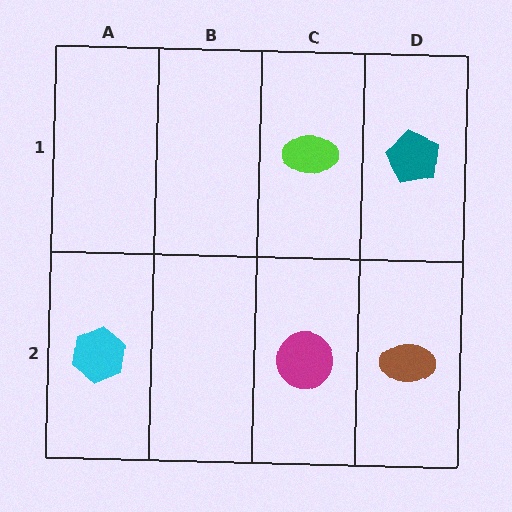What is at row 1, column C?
A lime ellipse.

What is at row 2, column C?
A magenta circle.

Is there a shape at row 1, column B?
No, that cell is empty.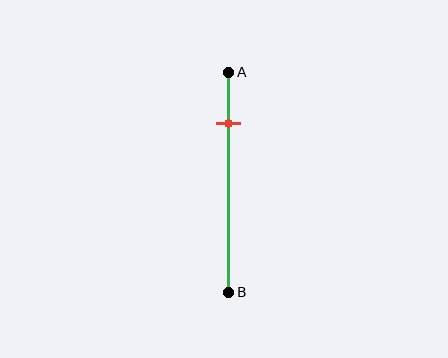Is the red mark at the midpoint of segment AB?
No, the mark is at about 25% from A, not at the 50% midpoint.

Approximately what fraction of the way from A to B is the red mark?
The red mark is approximately 25% of the way from A to B.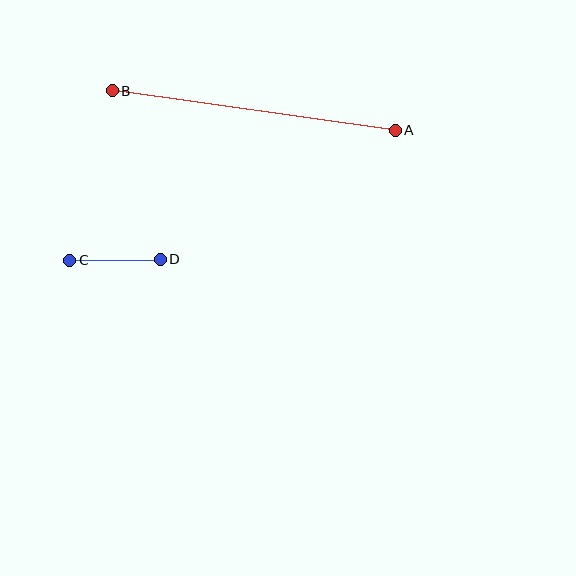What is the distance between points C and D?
The distance is approximately 91 pixels.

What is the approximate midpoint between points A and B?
The midpoint is at approximately (254, 111) pixels.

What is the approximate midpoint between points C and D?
The midpoint is at approximately (115, 260) pixels.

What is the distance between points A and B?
The distance is approximately 285 pixels.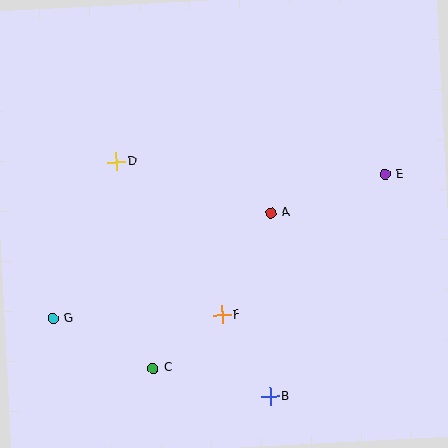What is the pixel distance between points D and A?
The distance between D and A is 163 pixels.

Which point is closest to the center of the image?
Point A at (271, 213) is closest to the center.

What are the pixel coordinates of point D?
Point D is at (116, 162).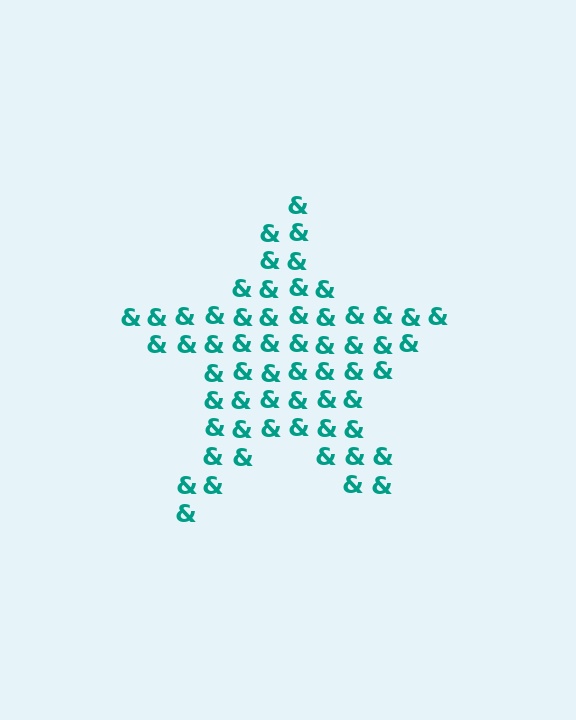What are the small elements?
The small elements are ampersands.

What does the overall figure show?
The overall figure shows a star.